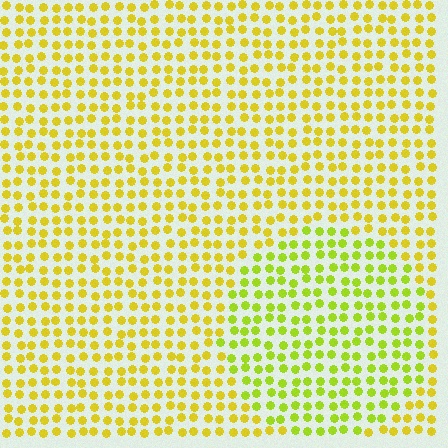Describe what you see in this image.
The image is filled with small yellow elements in a uniform arrangement. A circle-shaped region is visible where the elements are tinted to a slightly different hue, forming a subtle color boundary.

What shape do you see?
I see a circle.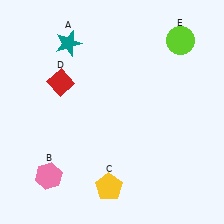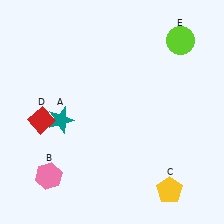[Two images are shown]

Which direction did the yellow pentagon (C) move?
The yellow pentagon (C) moved right.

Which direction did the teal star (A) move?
The teal star (A) moved down.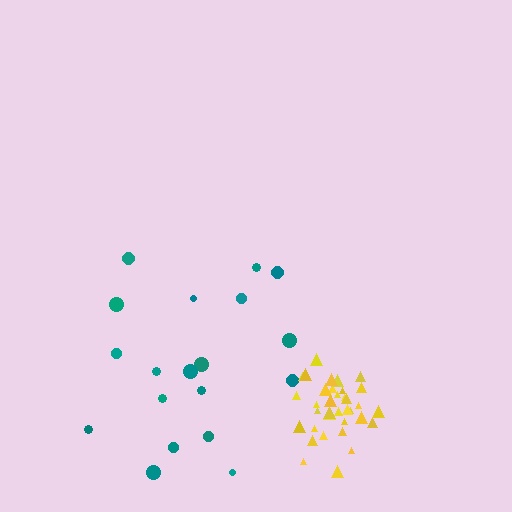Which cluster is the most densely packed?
Yellow.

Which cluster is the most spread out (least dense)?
Teal.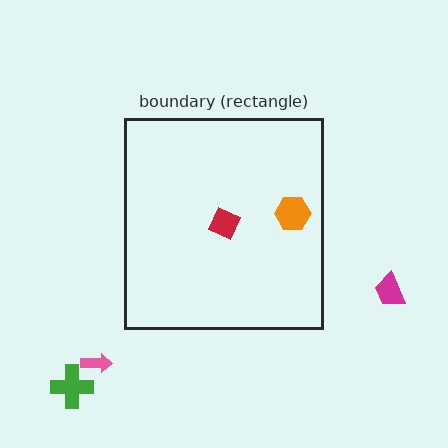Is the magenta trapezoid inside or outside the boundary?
Outside.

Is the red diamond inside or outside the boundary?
Inside.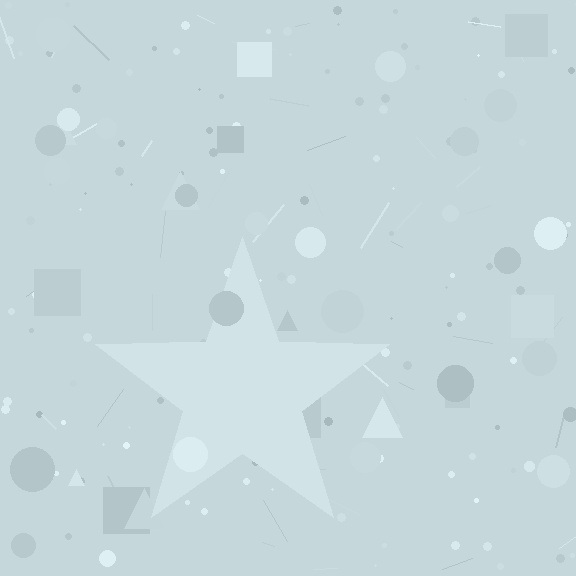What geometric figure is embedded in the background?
A star is embedded in the background.